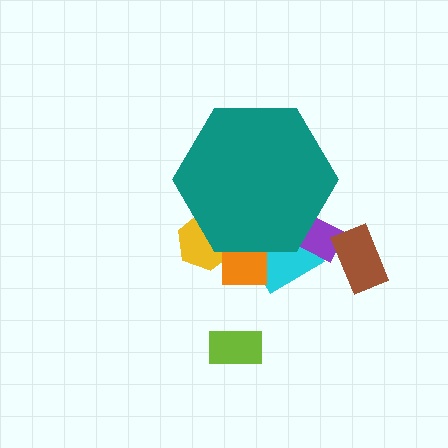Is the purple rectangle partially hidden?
Yes, the purple rectangle is partially hidden behind the teal hexagon.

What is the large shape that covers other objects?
A teal hexagon.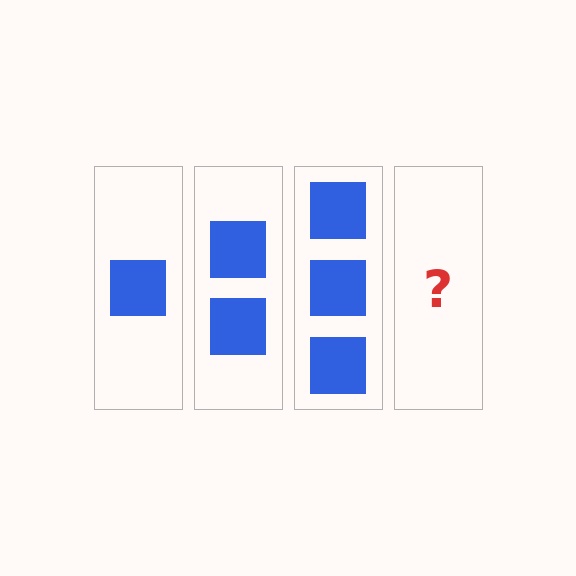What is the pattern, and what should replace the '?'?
The pattern is that each step adds one more square. The '?' should be 4 squares.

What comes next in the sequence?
The next element should be 4 squares.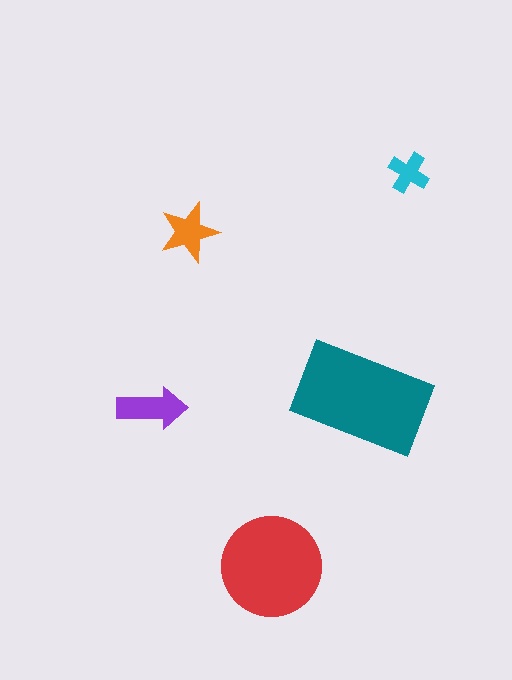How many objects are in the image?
There are 5 objects in the image.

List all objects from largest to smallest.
The teal rectangle, the red circle, the purple arrow, the orange star, the cyan cross.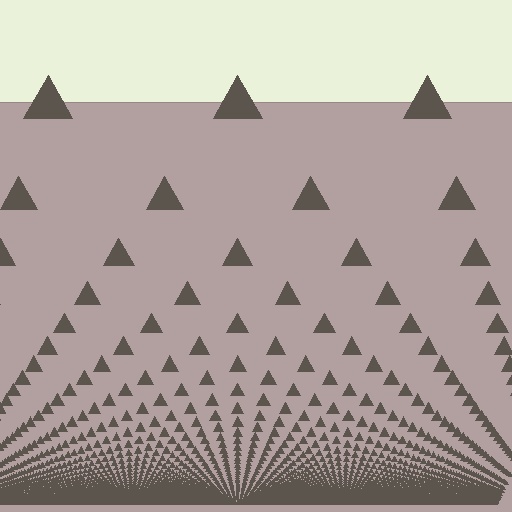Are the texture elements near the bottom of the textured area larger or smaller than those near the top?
Smaller. The gradient is inverted — elements near the bottom are smaller and denser.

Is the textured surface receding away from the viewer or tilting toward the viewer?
The surface appears to tilt toward the viewer. Texture elements get larger and sparser toward the top.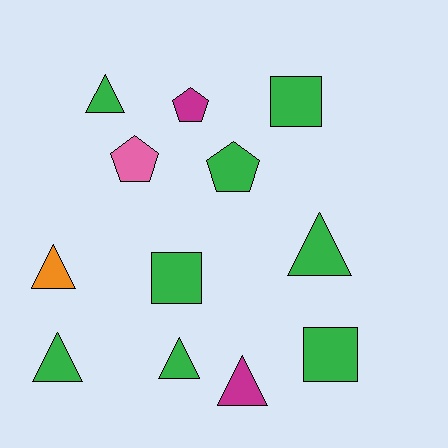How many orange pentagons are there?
There are no orange pentagons.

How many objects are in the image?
There are 12 objects.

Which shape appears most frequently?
Triangle, with 6 objects.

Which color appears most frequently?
Green, with 8 objects.